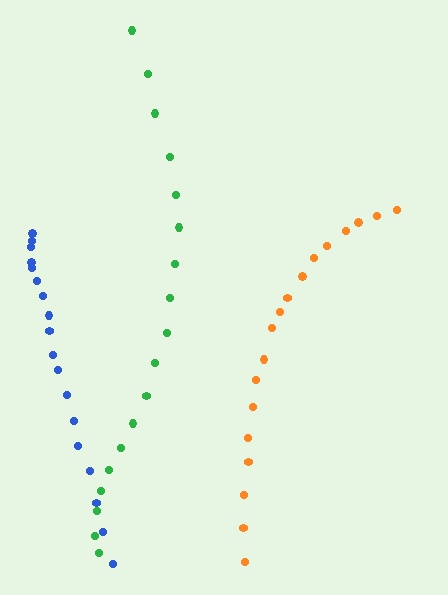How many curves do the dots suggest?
There are 3 distinct paths.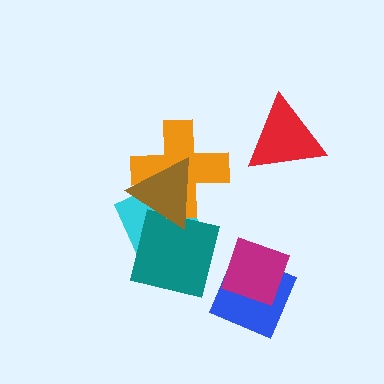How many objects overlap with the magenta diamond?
1 object overlaps with the magenta diamond.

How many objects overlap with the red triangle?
0 objects overlap with the red triangle.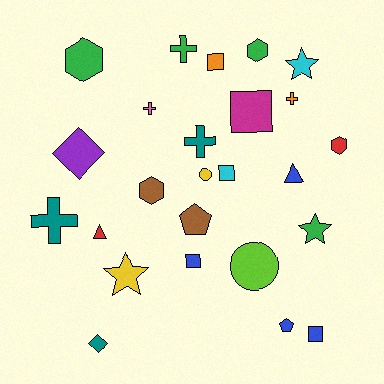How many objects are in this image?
There are 25 objects.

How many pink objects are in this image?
There is 1 pink object.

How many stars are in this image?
There are 3 stars.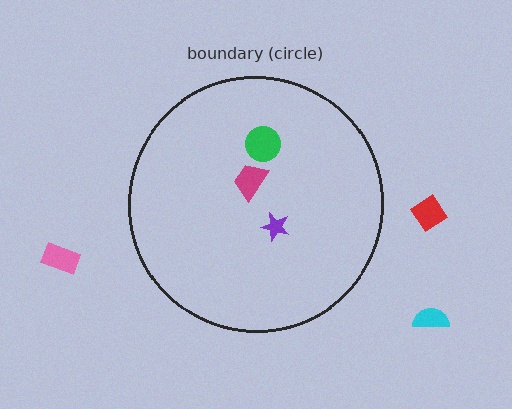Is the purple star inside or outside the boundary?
Inside.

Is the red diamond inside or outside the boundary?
Outside.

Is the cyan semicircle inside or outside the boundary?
Outside.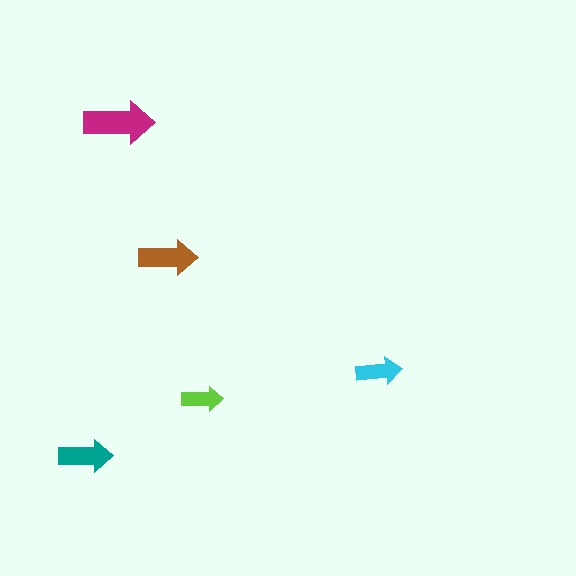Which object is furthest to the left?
The teal arrow is leftmost.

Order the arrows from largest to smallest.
the magenta one, the brown one, the teal one, the cyan one, the lime one.